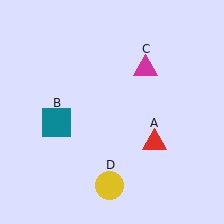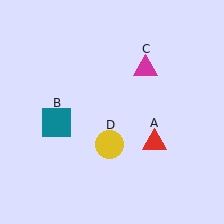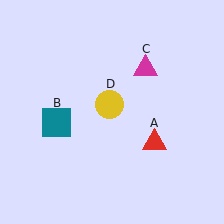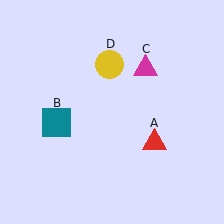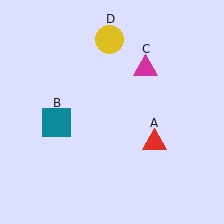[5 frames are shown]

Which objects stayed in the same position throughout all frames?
Red triangle (object A) and teal square (object B) and magenta triangle (object C) remained stationary.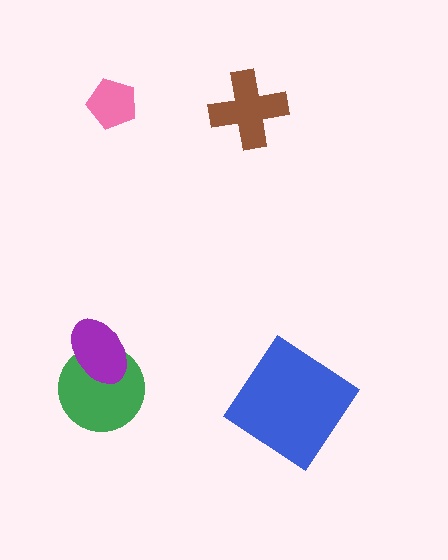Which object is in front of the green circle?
The purple ellipse is in front of the green circle.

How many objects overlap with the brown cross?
0 objects overlap with the brown cross.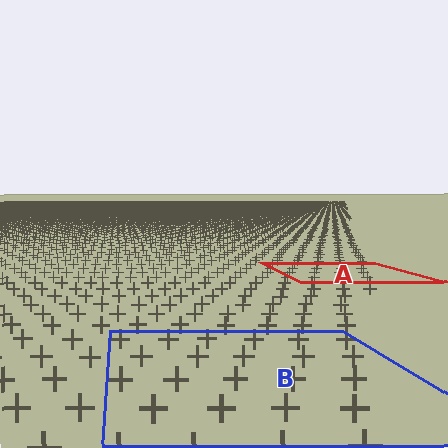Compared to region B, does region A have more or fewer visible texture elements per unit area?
Region A has more texture elements per unit area — they are packed more densely because it is farther away.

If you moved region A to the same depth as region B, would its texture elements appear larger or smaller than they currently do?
They would appear larger. At a closer depth, the same texture elements are projected at a bigger on-screen size.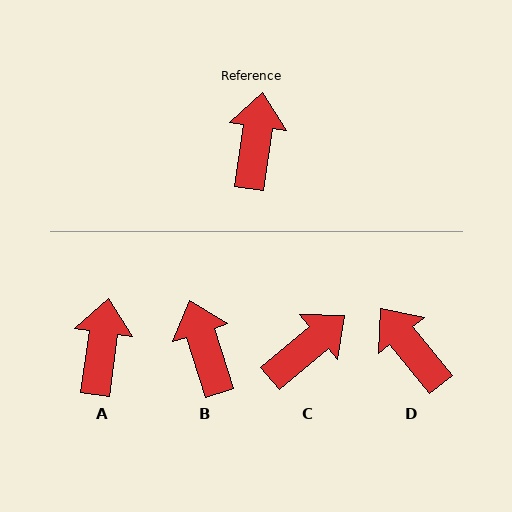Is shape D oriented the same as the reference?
No, it is off by about 46 degrees.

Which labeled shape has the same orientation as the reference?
A.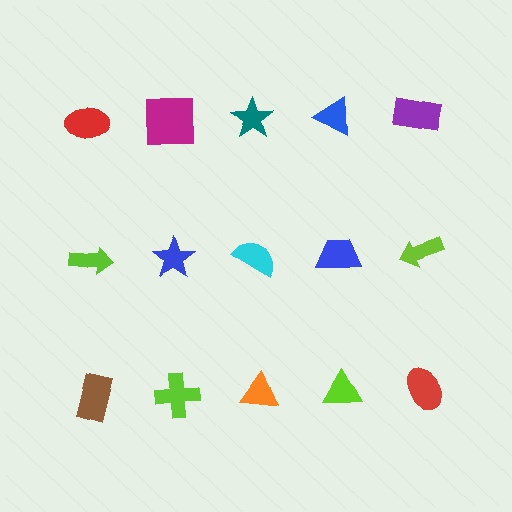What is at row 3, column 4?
A lime triangle.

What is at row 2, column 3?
A cyan semicircle.